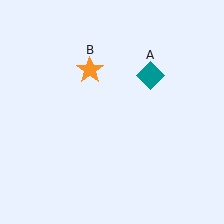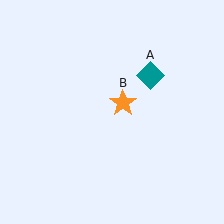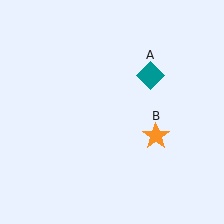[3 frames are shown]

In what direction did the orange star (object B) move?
The orange star (object B) moved down and to the right.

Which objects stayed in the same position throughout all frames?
Teal diamond (object A) remained stationary.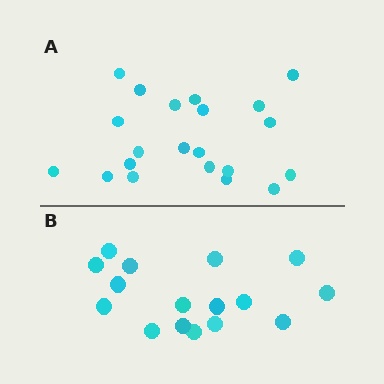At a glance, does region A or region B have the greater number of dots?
Region A (the top region) has more dots.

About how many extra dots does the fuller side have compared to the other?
Region A has about 5 more dots than region B.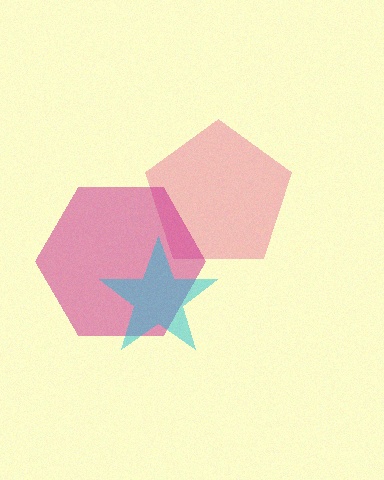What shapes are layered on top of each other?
The layered shapes are: a pink pentagon, a magenta hexagon, a cyan star.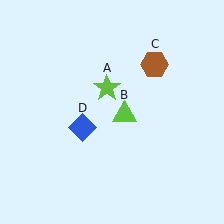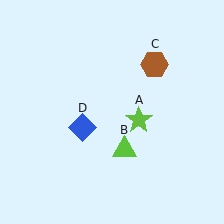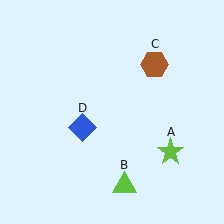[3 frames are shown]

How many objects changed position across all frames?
2 objects changed position: lime star (object A), lime triangle (object B).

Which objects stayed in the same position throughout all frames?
Brown hexagon (object C) and blue diamond (object D) remained stationary.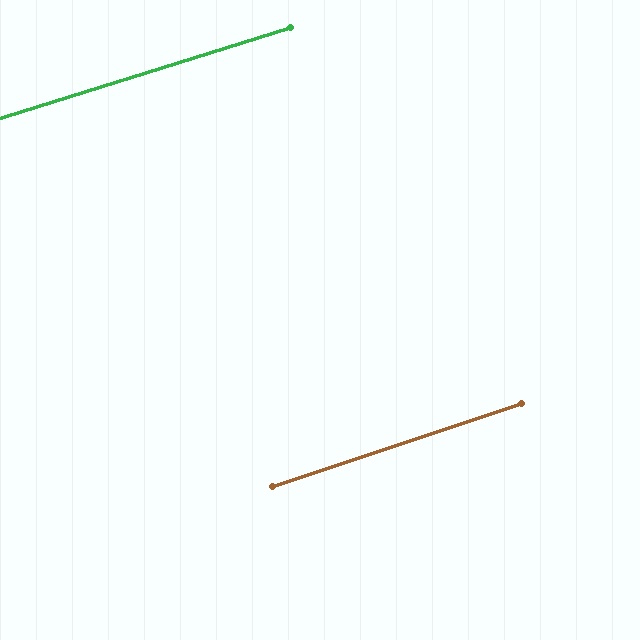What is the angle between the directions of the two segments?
Approximately 1 degree.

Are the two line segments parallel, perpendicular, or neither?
Parallel — their directions differ by only 1.0°.